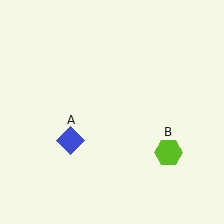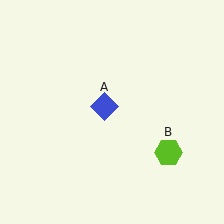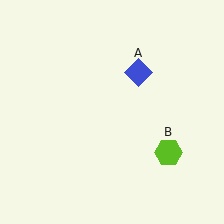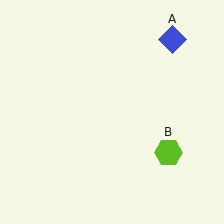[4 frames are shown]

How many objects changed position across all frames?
1 object changed position: blue diamond (object A).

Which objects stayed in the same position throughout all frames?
Lime hexagon (object B) remained stationary.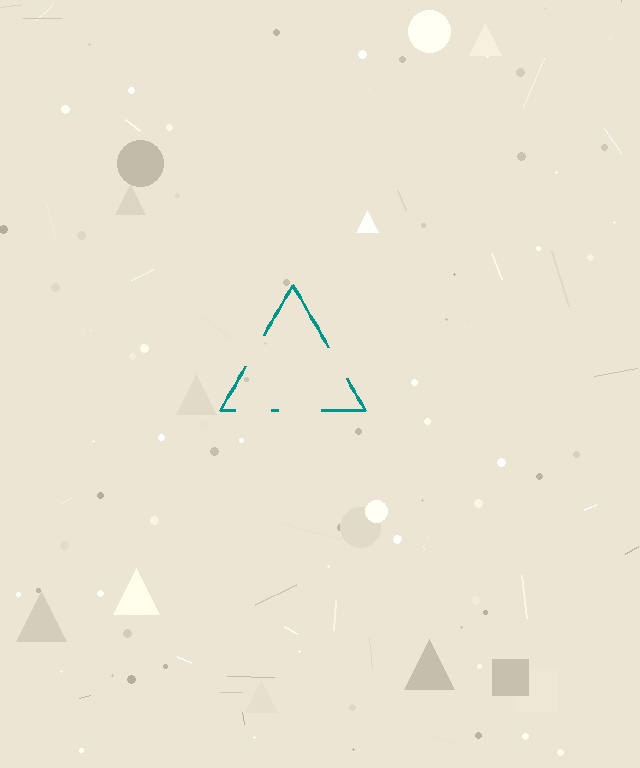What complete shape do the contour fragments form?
The contour fragments form a triangle.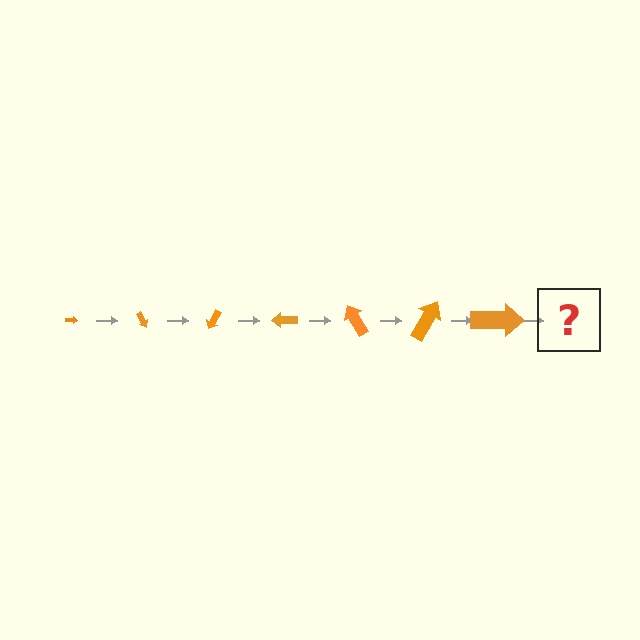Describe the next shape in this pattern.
It should be an arrow, larger than the previous one and rotated 420 degrees from the start.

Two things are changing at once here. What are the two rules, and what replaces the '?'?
The two rules are that the arrow grows larger each step and it rotates 60 degrees each step. The '?' should be an arrow, larger than the previous one and rotated 420 degrees from the start.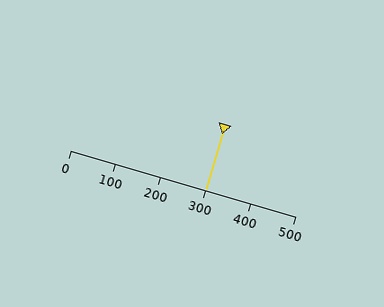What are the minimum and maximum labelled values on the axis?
The axis runs from 0 to 500.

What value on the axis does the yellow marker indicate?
The marker indicates approximately 300.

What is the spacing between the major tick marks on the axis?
The major ticks are spaced 100 apart.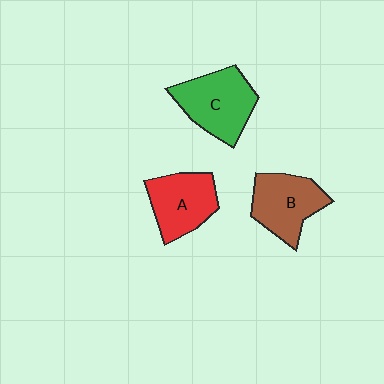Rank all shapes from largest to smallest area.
From largest to smallest: C (green), B (brown), A (red).